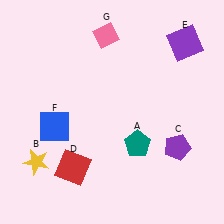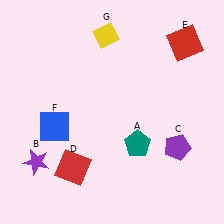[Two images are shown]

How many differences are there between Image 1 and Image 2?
There are 3 differences between the two images.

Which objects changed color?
B changed from yellow to purple. E changed from purple to red. G changed from pink to yellow.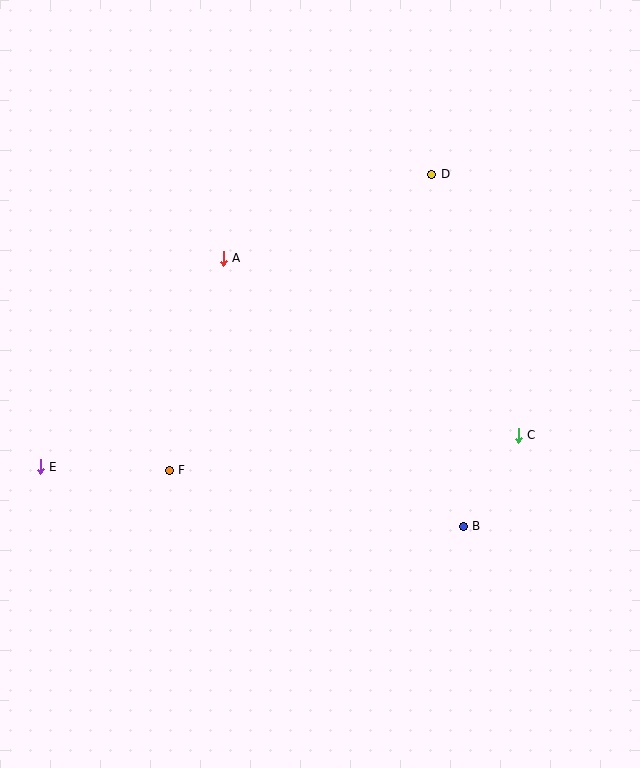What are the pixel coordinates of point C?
Point C is at (518, 435).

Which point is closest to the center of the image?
Point A at (223, 258) is closest to the center.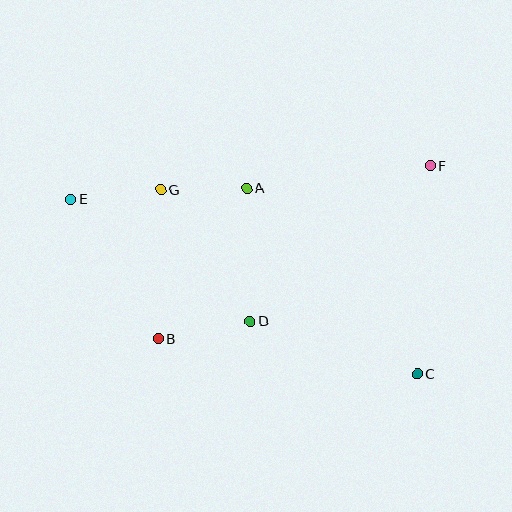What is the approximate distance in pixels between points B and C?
The distance between B and C is approximately 261 pixels.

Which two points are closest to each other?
Points A and G are closest to each other.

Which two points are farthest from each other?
Points C and E are farthest from each other.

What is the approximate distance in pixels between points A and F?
The distance between A and F is approximately 185 pixels.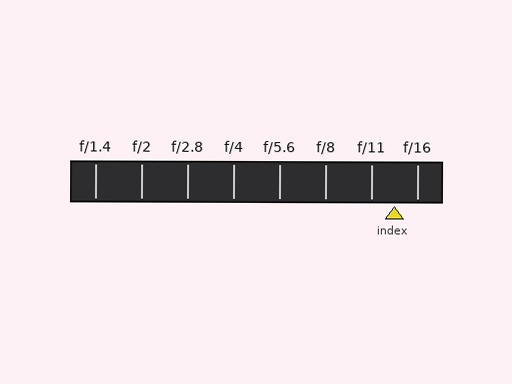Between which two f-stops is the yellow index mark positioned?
The index mark is between f/11 and f/16.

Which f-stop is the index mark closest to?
The index mark is closest to f/16.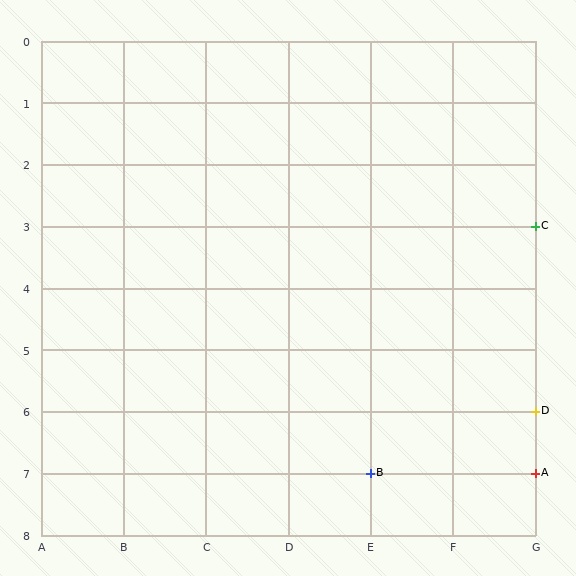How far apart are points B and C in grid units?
Points B and C are 2 columns and 4 rows apart (about 4.5 grid units diagonally).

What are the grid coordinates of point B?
Point B is at grid coordinates (E, 7).